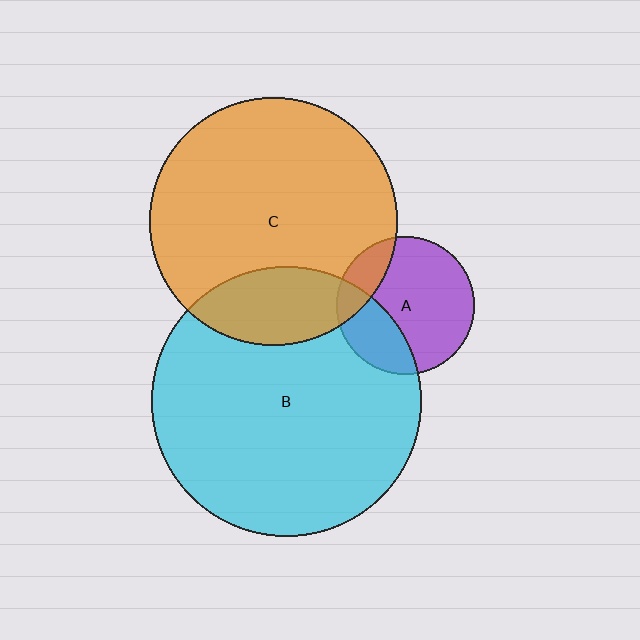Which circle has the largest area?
Circle B (cyan).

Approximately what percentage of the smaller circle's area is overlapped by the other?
Approximately 20%.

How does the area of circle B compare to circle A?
Approximately 3.8 times.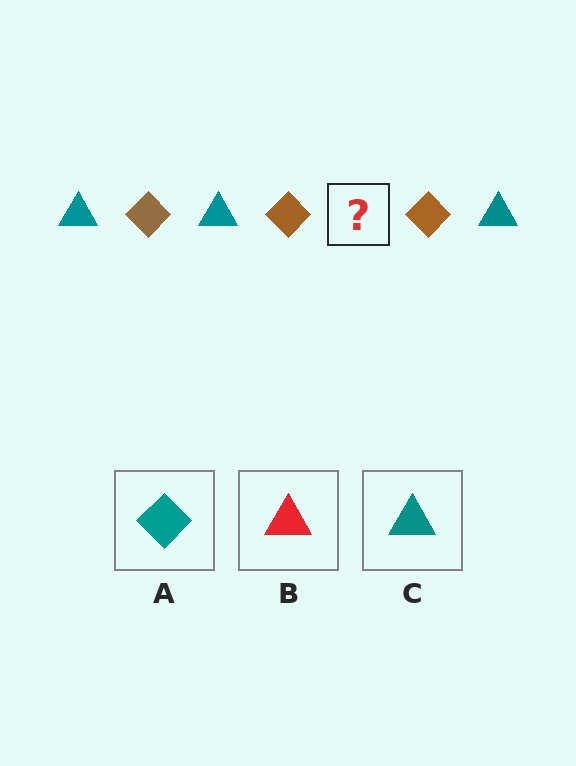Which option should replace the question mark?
Option C.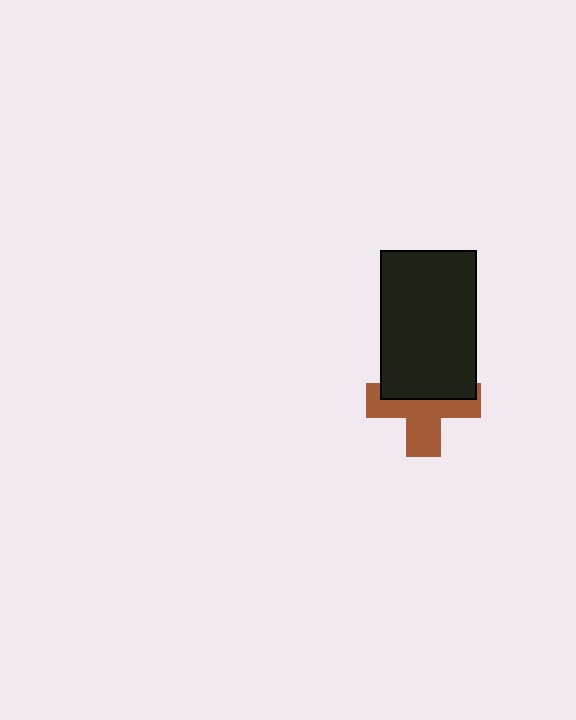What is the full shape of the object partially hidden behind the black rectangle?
The partially hidden object is a brown cross.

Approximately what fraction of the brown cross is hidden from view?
Roughly 44% of the brown cross is hidden behind the black rectangle.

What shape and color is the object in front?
The object in front is a black rectangle.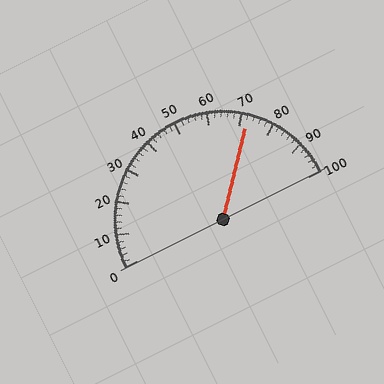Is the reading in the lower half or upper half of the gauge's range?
The reading is in the upper half of the range (0 to 100).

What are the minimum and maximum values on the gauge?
The gauge ranges from 0 to 100.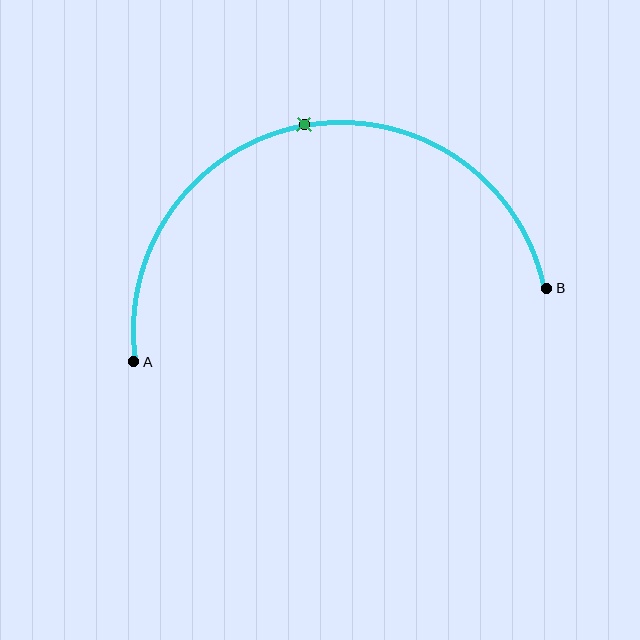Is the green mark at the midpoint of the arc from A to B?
Yes. The green mark lies on the arc at equal arc-length from both A and B — it is the arc midpoint.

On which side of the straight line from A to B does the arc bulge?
The arc bulges above the straight line connecting A and B.